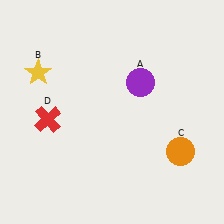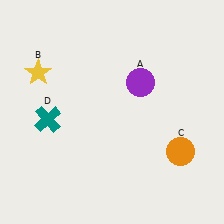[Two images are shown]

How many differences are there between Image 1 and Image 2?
There is 1 difference between the two images.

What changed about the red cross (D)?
In Image 1, D is red. In Image 2, it changed to teal.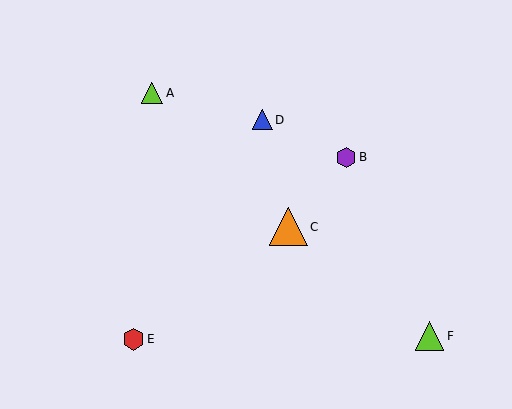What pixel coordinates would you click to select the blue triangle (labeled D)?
Click at (262, 120) to select the blue triangle D.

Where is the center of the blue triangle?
The center of the blue triangle is at (262, 120).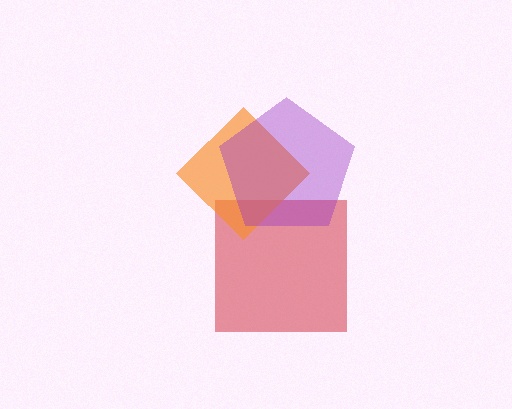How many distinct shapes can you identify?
There are 3 distinct shapes: a red square, an orange diamond, a purple pentagon.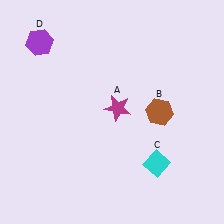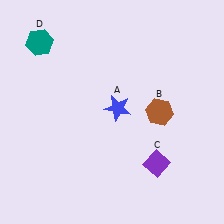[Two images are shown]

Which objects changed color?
A changed from magenta to blue. C changed from cyan to purple. D changed from purple to teal.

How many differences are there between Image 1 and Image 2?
There are 3 differences between the two images.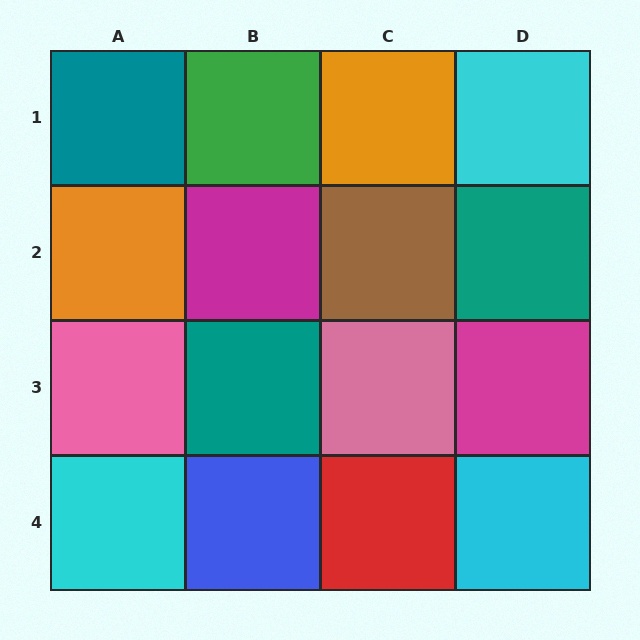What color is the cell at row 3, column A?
Pink.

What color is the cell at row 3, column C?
Pink.